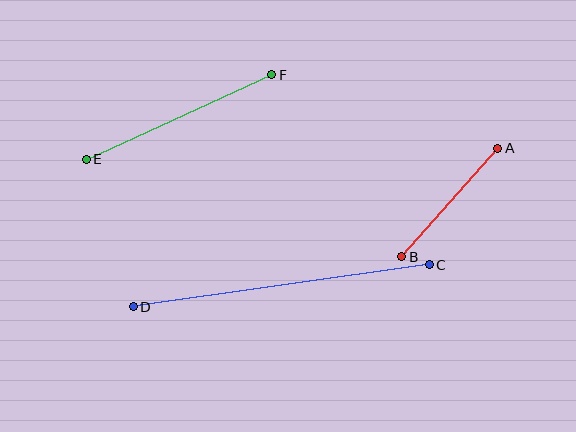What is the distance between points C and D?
The distance is approximately 299 pixels.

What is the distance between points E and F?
The distance is approximately 204 pixels.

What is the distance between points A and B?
The distance is approximately 145 pixels.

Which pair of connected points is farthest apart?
Points C and D are farthest apart.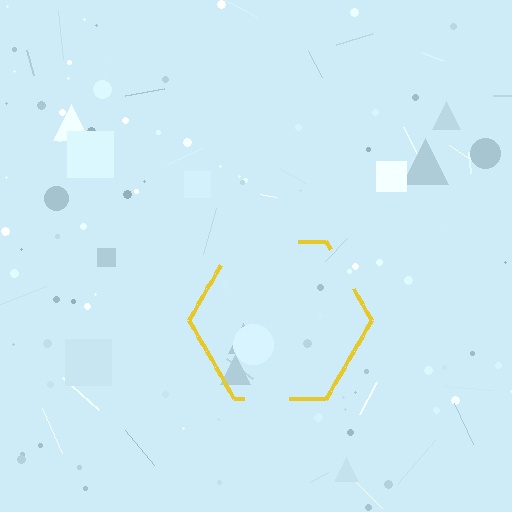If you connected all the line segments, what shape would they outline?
They would outline a hexagon.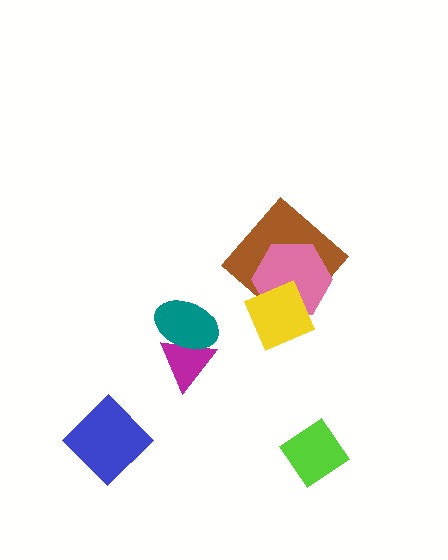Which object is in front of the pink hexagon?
The yellow square is in front of the pink hexagon.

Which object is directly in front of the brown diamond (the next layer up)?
The pink hexagon is directly in front of the brown diamond.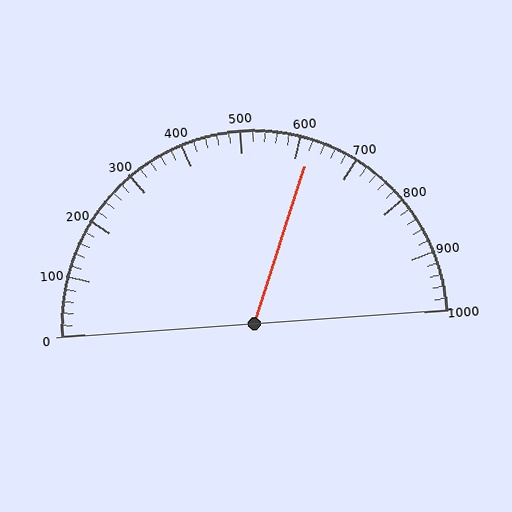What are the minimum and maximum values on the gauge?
The gauge ranges from 0 to 1000.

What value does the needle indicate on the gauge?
The needle indicates approximately 620.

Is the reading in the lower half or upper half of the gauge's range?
The reading is in the upper half of the range (0 to 1000).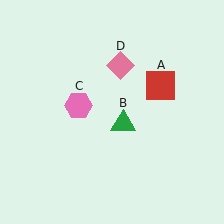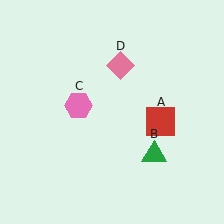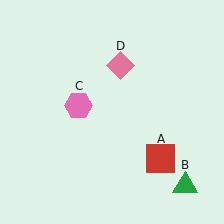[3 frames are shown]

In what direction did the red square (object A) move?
The red square (object A) moved down.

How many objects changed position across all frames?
2 objects changed position: red square (object A), green triangle (object B).